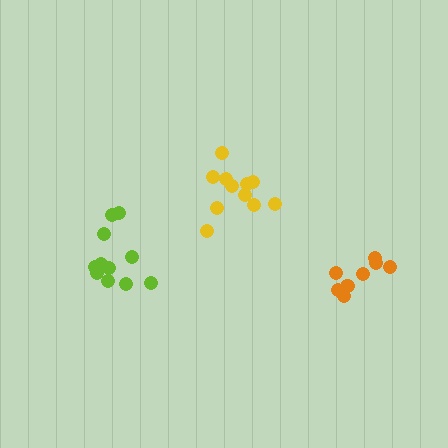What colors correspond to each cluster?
The clusters are colored: lime, yellow, orange.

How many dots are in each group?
Group 1: 11 dots, Group 2: 11 dots, Group 3: 9 dots (31 total).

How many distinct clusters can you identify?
There are 3 distinct clusters.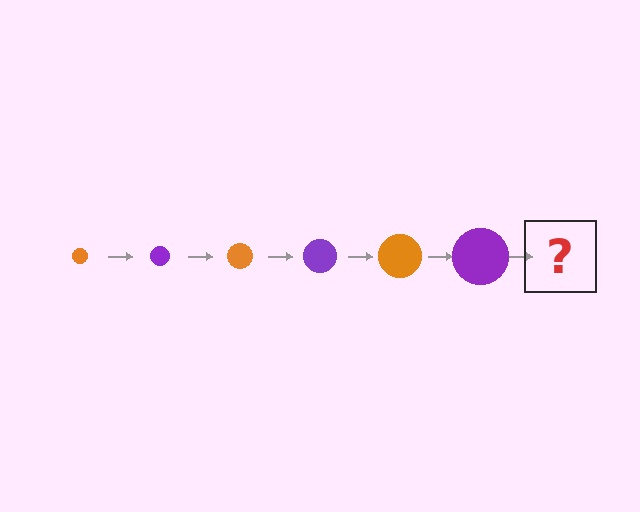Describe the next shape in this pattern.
It should be an orange circle, larger than the previous one.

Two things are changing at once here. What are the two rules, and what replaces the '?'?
The two rules are that the circle grows larger each step and the color cycles through orange and purple. The '?' should be an orange circle, larger than the previous one.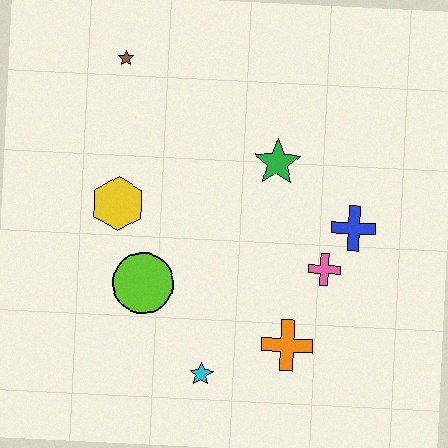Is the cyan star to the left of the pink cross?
Yes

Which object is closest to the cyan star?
The orange cross is closest to the cyan star.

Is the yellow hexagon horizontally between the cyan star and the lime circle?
No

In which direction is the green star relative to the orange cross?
The green star is above the orange cross.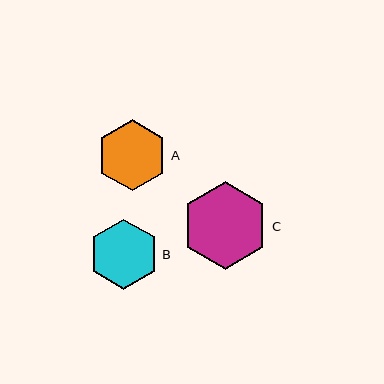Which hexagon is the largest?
Hexagon C is the largest with a size of approximately 87 pixels.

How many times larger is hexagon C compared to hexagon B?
Hexagon C is approximately 1.2 times the size of hexagon B.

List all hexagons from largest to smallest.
From largest to smallest: C, A, B.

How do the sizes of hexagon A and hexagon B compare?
Hexagon A and hexagon B are approximately the same size.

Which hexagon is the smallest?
Hexagon B is the smallest with a size of approximately 70 pixels.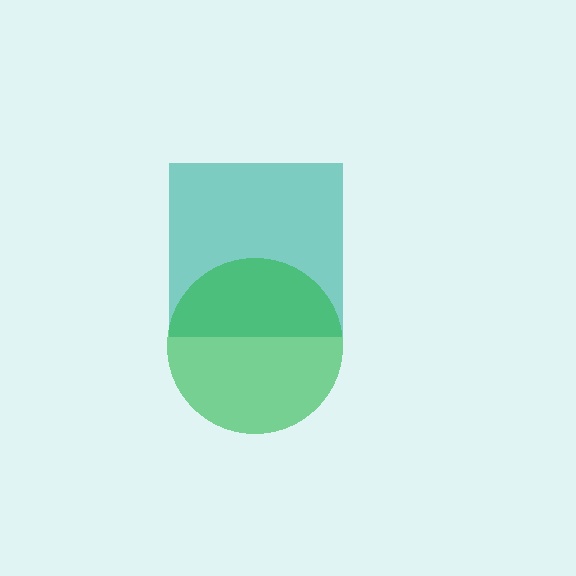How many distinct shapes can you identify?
There are 2 distinct shapes: a teal square, a green circle.